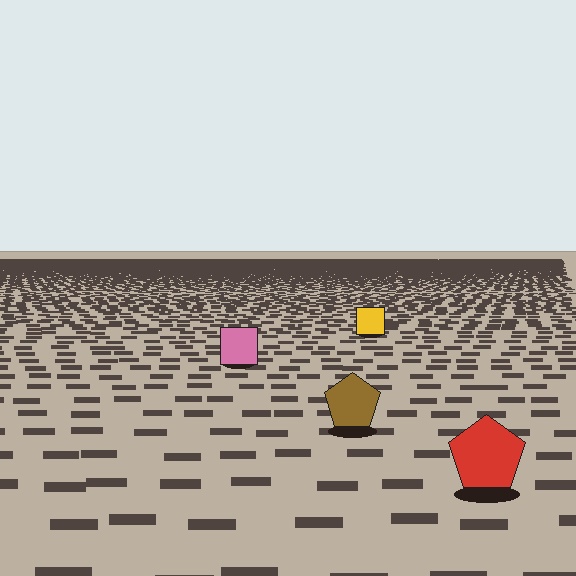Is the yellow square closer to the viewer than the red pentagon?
No. The red pentagon is closer — you can tell from the texture gradient: the ground texture is coarser near it.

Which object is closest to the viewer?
The red pentagon is closest. The texture marks near it are larger and more spread out.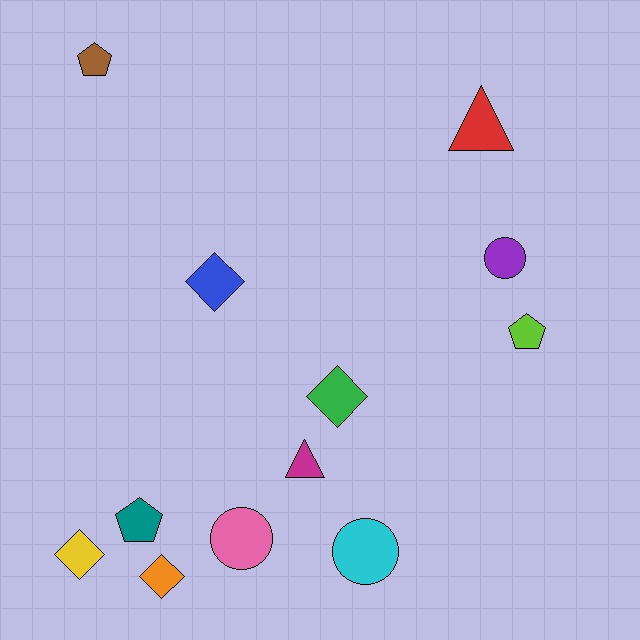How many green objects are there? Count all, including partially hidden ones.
There is 1 green object.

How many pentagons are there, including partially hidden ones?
There are 3 pentagons.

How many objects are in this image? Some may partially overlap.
There are 12 objects.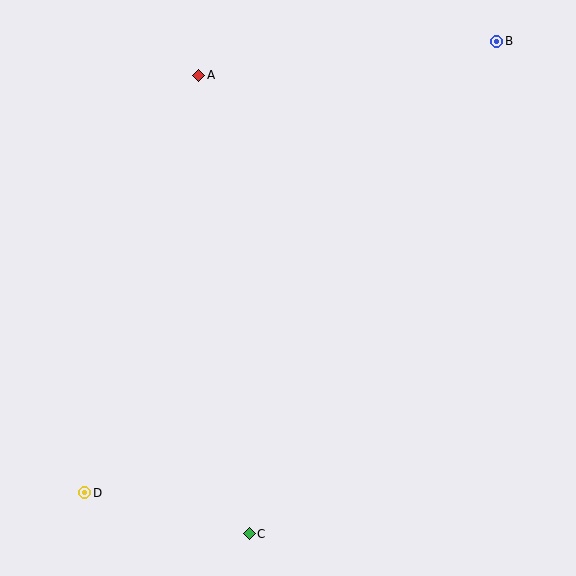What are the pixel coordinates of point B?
Point B is at (497, 41).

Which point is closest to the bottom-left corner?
Point D is closest to the bottom-left corner.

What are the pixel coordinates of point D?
Point D is at (85, 493).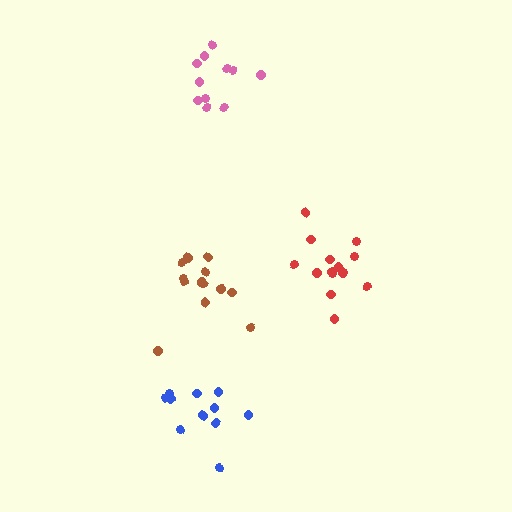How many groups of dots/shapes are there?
There are 4 groups.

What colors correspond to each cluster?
The clusters are colored: pink, blue, red, brown.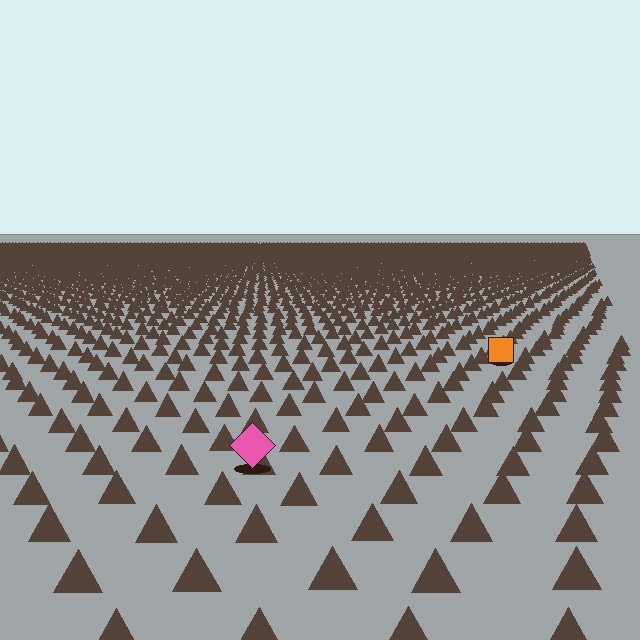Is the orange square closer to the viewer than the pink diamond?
No. The pink diamond is closer — you can tell from the texture gradient: the ground texture is coarser near it.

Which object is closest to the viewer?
The pink diamond is closest. The texture marks near it are larger and more spread out.